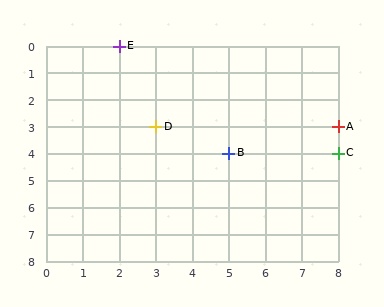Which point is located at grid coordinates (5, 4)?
Point B is at (5, 4).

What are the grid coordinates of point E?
Point E is at grid coordinates (2, 0).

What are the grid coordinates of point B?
Point B is at grid coordinates (5, 4).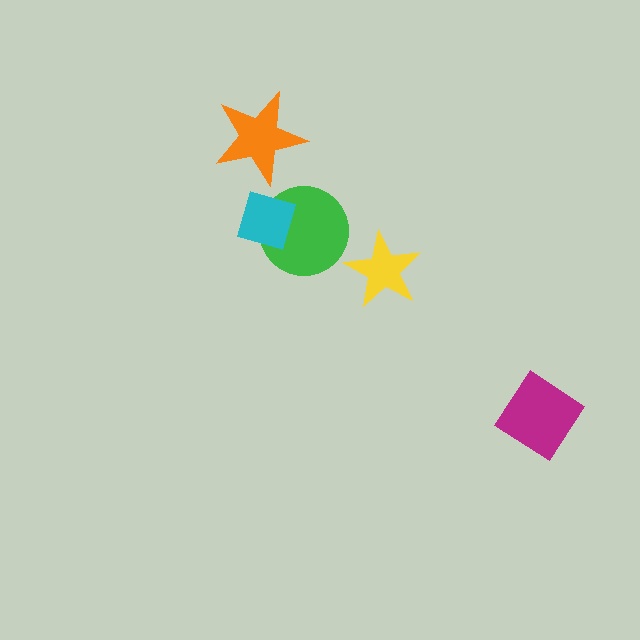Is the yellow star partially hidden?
No, no other shape covers it.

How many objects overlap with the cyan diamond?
1 object overlaps with the cyan diamond.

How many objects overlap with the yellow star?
0 objects overlap with the yellow star.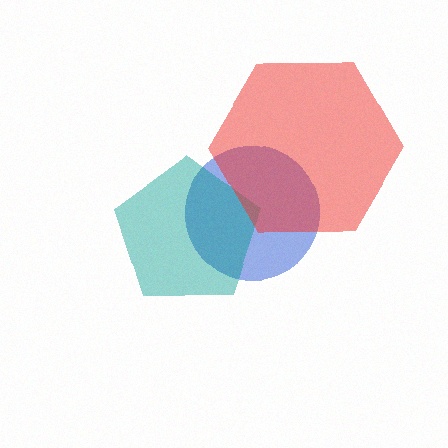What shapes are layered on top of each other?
The layered shapes are: a blue circle, a teal pentagon, a red hexagon.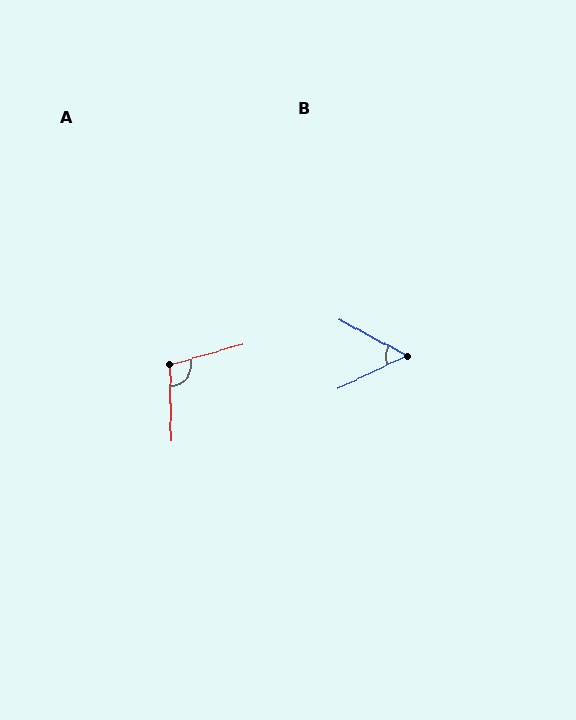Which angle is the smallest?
B, at approximately 53 degrees.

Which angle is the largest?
A, at approximately 105 degrees.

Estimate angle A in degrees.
Approximately 105 degrees.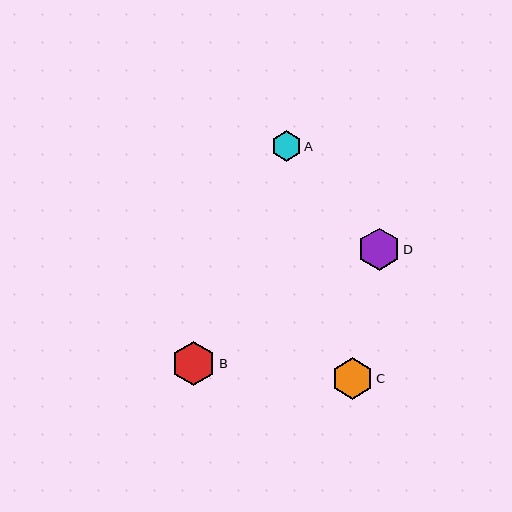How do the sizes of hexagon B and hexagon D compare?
Hexagon B and hexagon D are approximately the same size.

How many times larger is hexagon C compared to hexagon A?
Hexagon C is approximately 1.4 times the size of hexagon A.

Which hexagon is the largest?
Hexagon B is the largest with a size of approximately 44 pixels.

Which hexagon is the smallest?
Hexagon A is the smallest with a size of approximately 30 pixels.